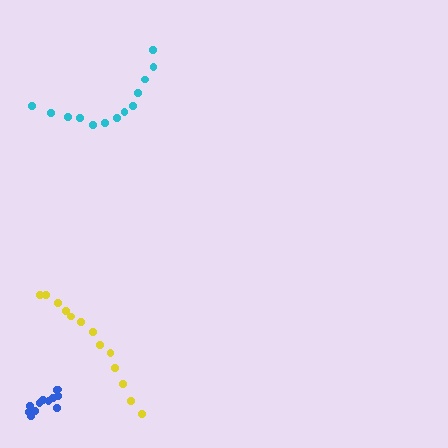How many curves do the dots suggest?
There are 3 distinct paths.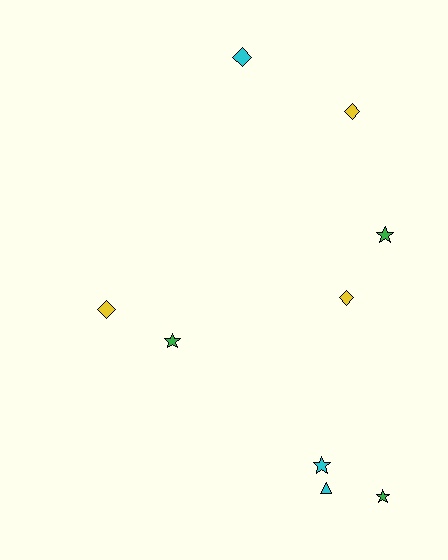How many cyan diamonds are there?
There is 1 cyan diamond.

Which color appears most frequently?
Cyan, with 3 objects.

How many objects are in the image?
There are 9 objects.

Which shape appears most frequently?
Diamond, with 4 objects.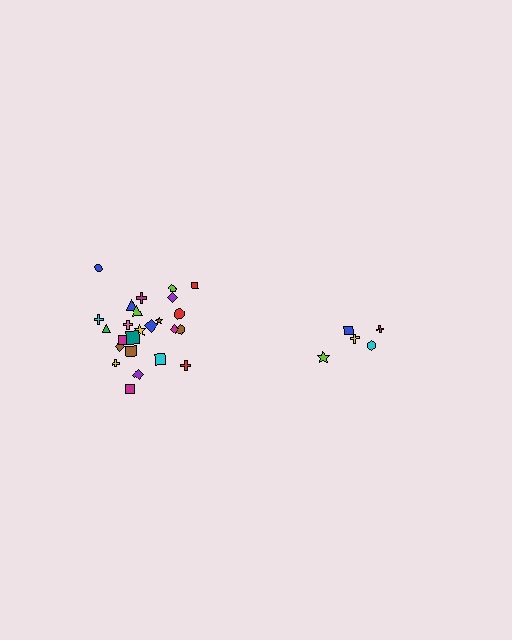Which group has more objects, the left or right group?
The left group.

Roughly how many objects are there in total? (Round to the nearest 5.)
Roughly 30 objects in total.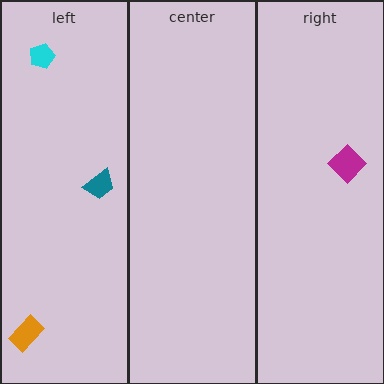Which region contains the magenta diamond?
The right region.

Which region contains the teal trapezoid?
The left region.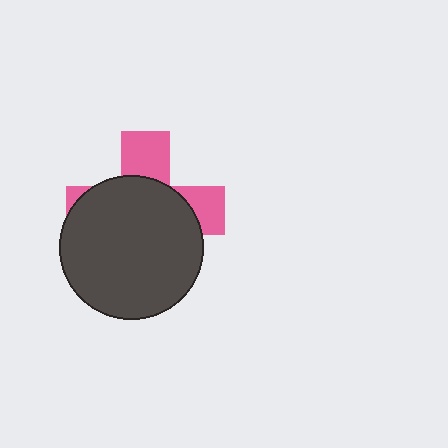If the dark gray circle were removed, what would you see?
You would see the complete pink cross.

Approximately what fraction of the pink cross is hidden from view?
Roughly 68% of the pink cross is hidden behind the dark gray circle.